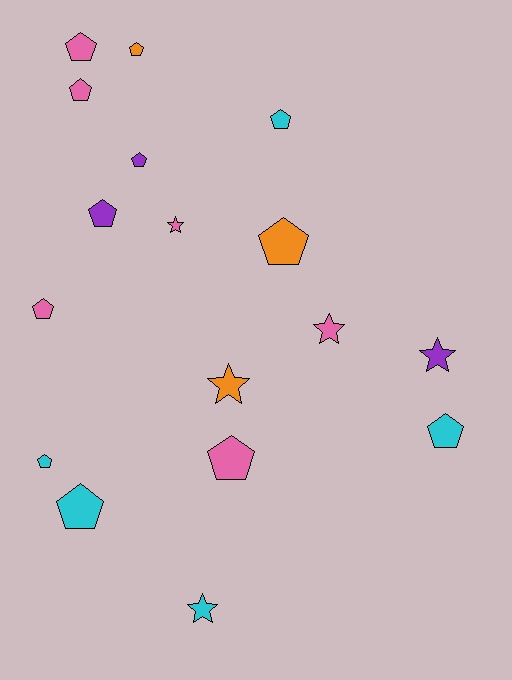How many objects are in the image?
There are 17 objects.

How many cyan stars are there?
There is 1 cyan star.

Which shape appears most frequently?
Pentagon, with 12 objects.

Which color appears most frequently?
Pink, with 6 objects.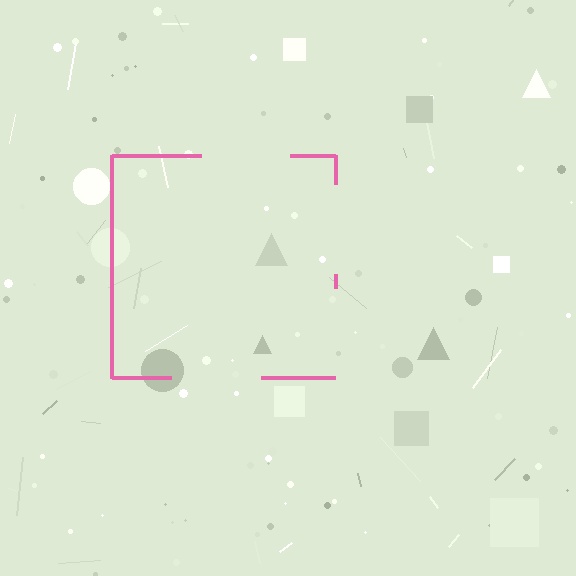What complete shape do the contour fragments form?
The contour fragments form a square.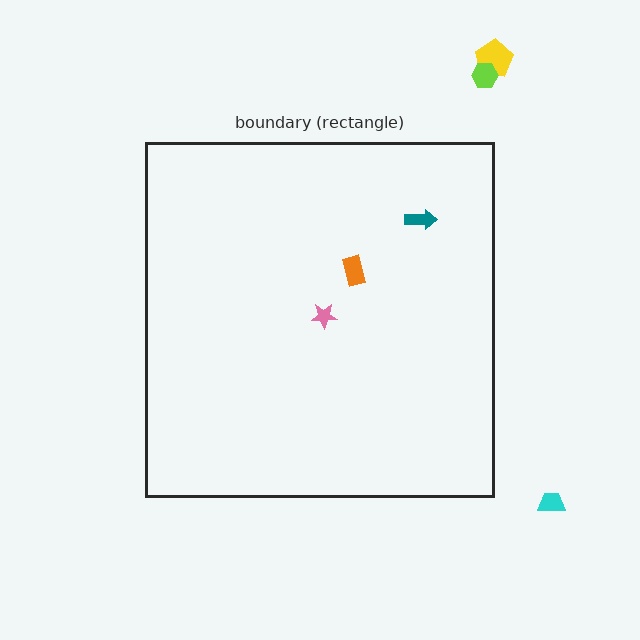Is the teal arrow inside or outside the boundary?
Inside.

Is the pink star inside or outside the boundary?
Inside.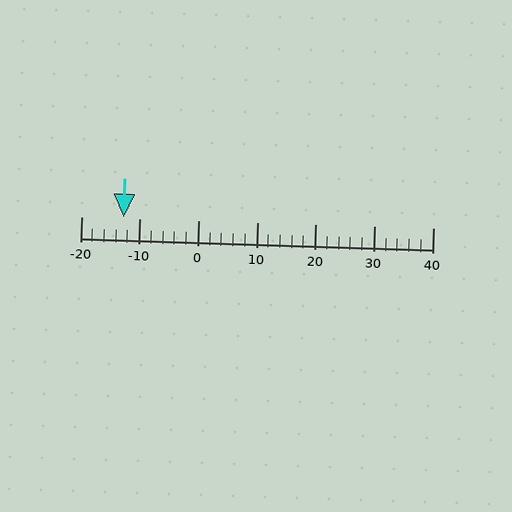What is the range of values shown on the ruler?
The ruler shows values from -20 to 40.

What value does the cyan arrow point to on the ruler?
The cyan arrow points to approximately -13.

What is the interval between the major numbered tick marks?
The major tick marks are spaced 10 units apart.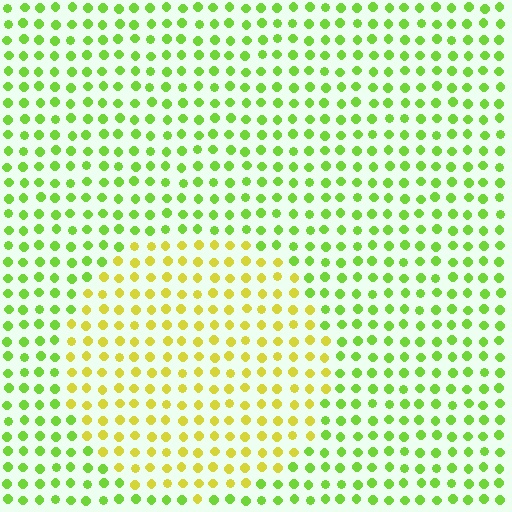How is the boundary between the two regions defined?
The boundary is defined purely by a slight shift in hue (about 39 degrees). Spacing, size, and orientation are identical on both sides.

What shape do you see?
I see a circle.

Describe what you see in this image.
The image is filled with small lime elements in a uniform arrangement. A circle-shaped region is visible where the elements are tinted to a slightly different hue, forming a subtle color boundary.